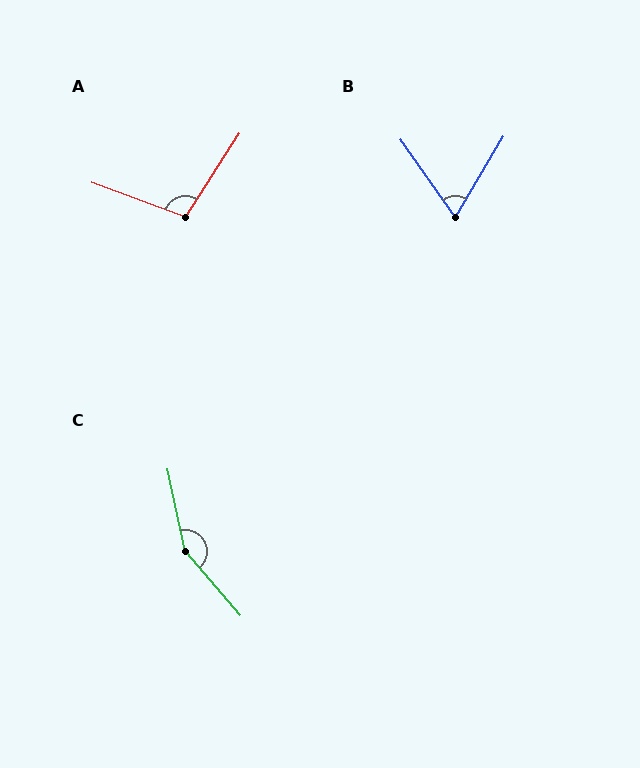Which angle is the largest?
C, at approximately 151 degrees.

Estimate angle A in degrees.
Approximately 103 degrees.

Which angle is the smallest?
B, at approximately 66 degrees.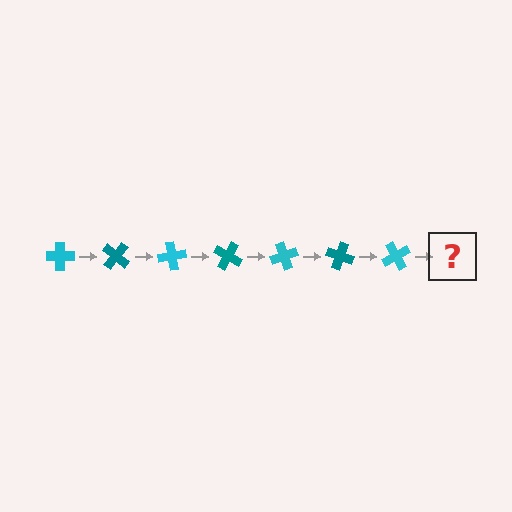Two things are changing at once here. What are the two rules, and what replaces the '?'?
The two rules are that it rotates 40 degrees each step and the color cycles through cyan and teal. The '?' should be a teal cross, rotated 280 degrees from the start.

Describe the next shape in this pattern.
It should be a teal cross, rotated 280 degrees from the start.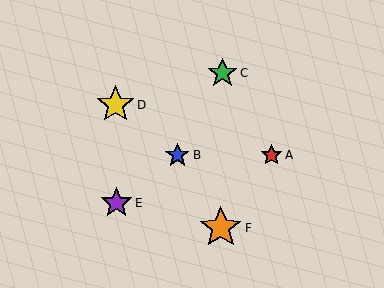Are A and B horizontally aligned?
Yes, both are at y≈155.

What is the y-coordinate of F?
Object F is at y≈228.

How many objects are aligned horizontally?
2 objects (A, B) are aligned horizontally.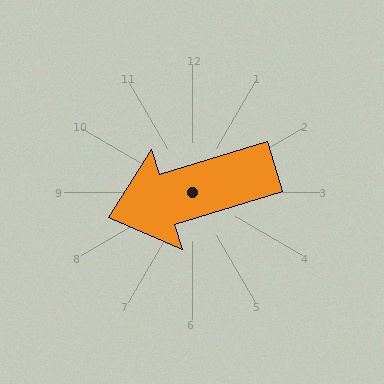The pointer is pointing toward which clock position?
Roughly 8 o'clock.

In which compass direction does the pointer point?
West.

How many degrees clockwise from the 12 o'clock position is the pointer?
Approximately 253 degrees.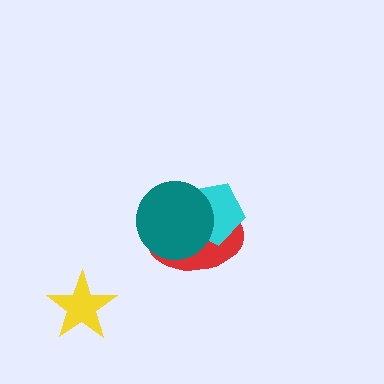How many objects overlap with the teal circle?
2 objects overlap with the teal circle.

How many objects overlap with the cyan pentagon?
2 objects overlap with the cyan pentagon.